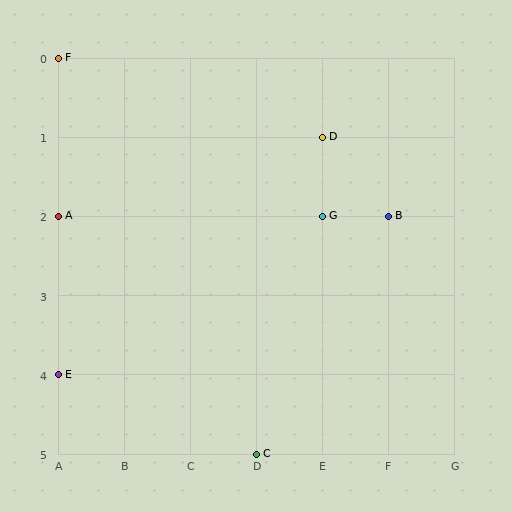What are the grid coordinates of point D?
Point D is at grid coordinates (E, 1).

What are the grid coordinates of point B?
Point B is at grid coordinates (F, 2).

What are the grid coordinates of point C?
Point C is at grid coordinates (D, 5).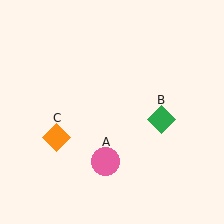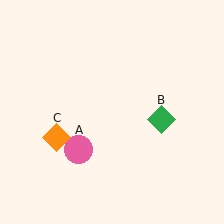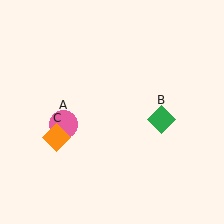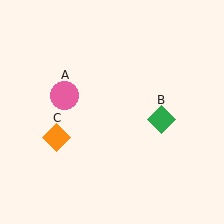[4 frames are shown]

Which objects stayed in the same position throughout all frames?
Green diamond (object B) and orange diamond (object C) remained stationary.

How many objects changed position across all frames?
1 object changed position: pink circle (object A).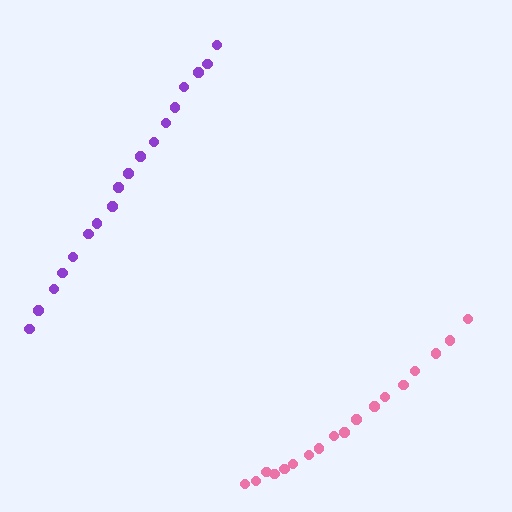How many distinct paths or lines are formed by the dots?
There are 2 distinct paths.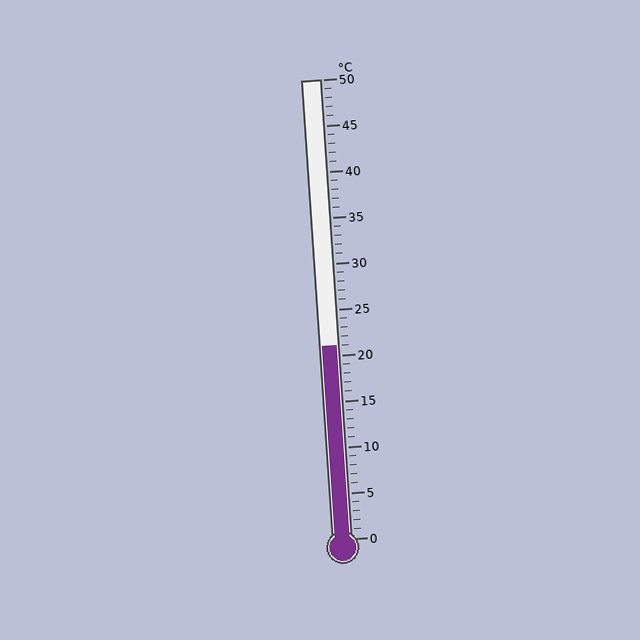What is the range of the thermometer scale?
The thermometer scale ranges from 0°C to 50°C.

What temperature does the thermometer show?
The thermometer shows approximately 21°C.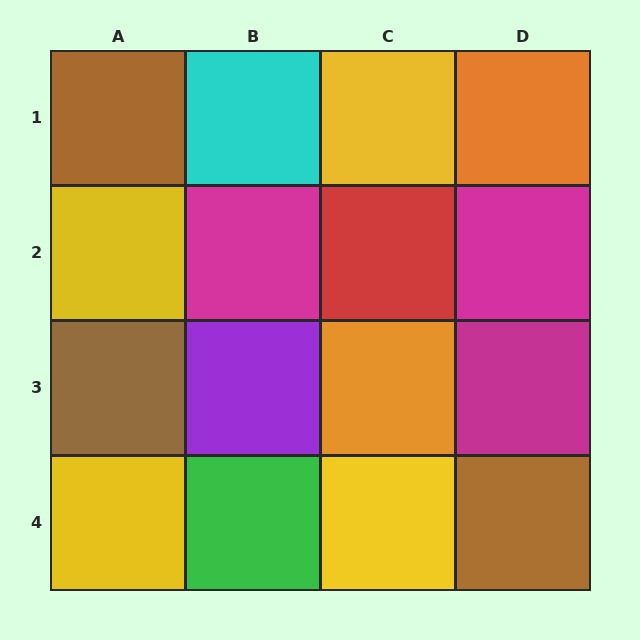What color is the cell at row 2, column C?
Red.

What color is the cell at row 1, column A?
Brown.